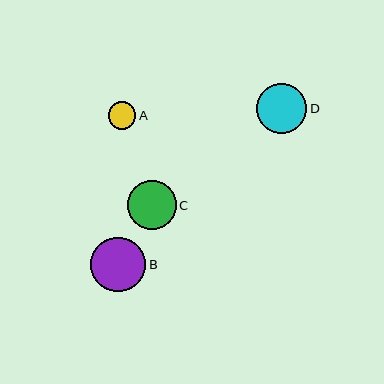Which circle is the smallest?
Circle A is the smallest with a size of approximately 28 pixels.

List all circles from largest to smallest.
From largest to smallest: B, D, C, A.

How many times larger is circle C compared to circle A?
Circle C is approximately 1.8 times the size of circle A.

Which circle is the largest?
Circle B is the largest with a size of approximately 55 pixels.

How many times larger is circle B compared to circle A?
Circle B is approximately 2.0 times the size of circle A.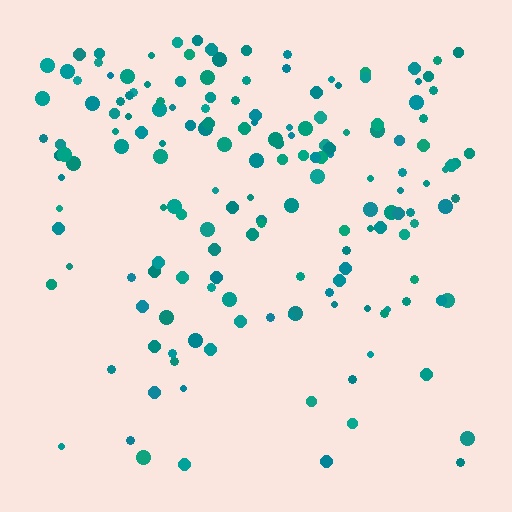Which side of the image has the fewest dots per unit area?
The bottom.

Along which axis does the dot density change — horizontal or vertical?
Vertical.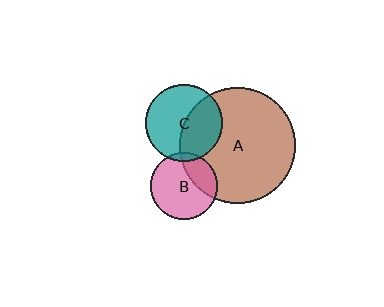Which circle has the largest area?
Circle A (brown).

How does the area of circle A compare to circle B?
Approximately 3.0 times.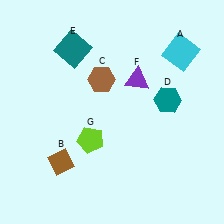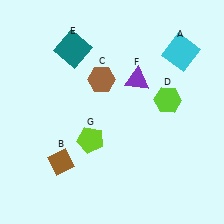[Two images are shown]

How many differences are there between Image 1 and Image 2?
There is 1 difference between the two images.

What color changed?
The hexagon (D) changed from teal in Image 1 to lime in Image 2.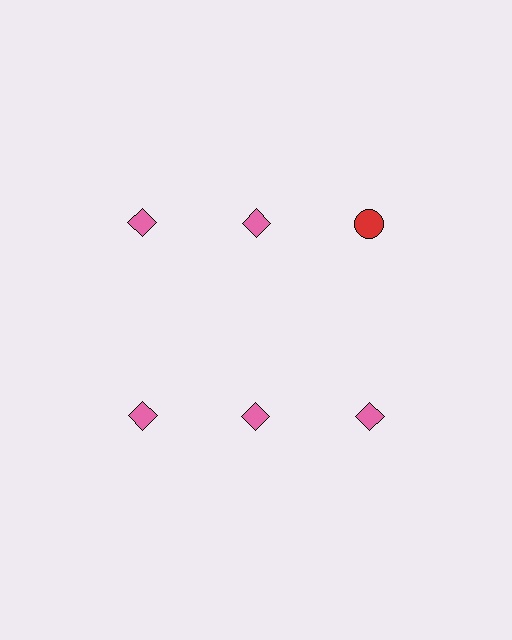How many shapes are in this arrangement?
There are 6 shapes arranged in a grid pattern.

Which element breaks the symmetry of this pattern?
The red circle in the top row, center column breaks the symmetry. All other shapes are pink diamonds.